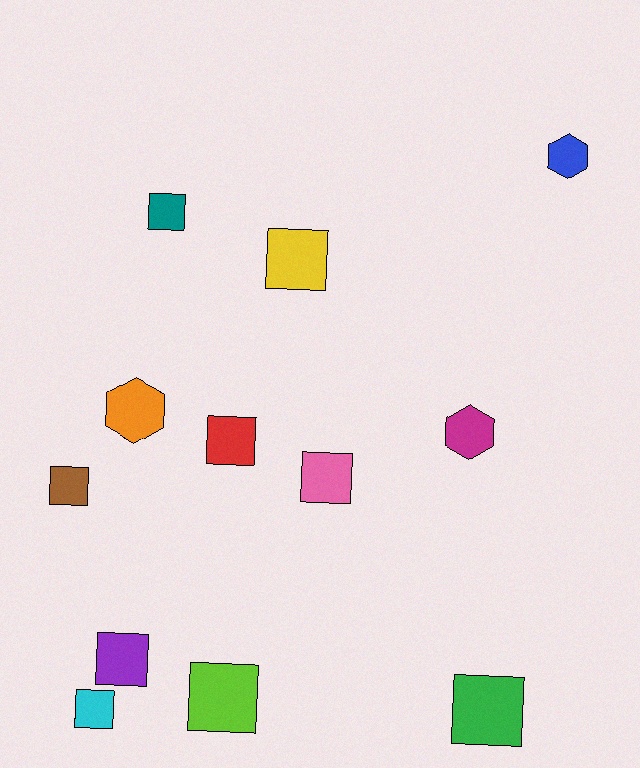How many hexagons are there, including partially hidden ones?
There are 3 hexagons.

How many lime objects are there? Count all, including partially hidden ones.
There is 1 lime object.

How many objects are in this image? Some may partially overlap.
There are 12 objects.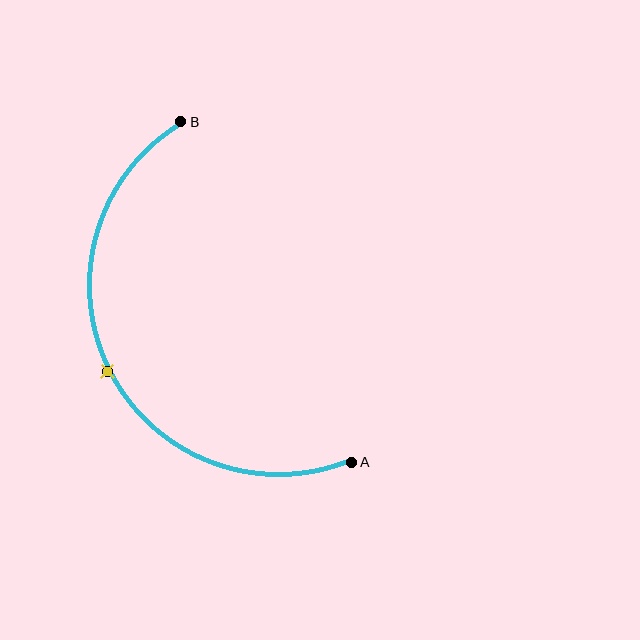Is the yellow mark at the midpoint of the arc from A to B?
Yes. The yellow mark lies on the arc at equal arc-length from both A and B — it is the arc midpoint.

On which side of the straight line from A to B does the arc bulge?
The arc bulges to the left of the straight line connecting A and B.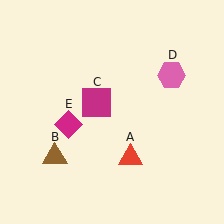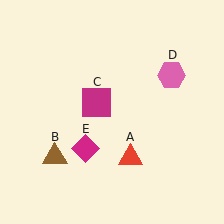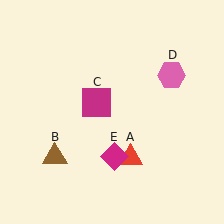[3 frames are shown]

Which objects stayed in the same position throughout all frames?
Red triangle (object A) and brown triangle (object B) and magenta square (object C) and pink hexagon (object D) remained stationary.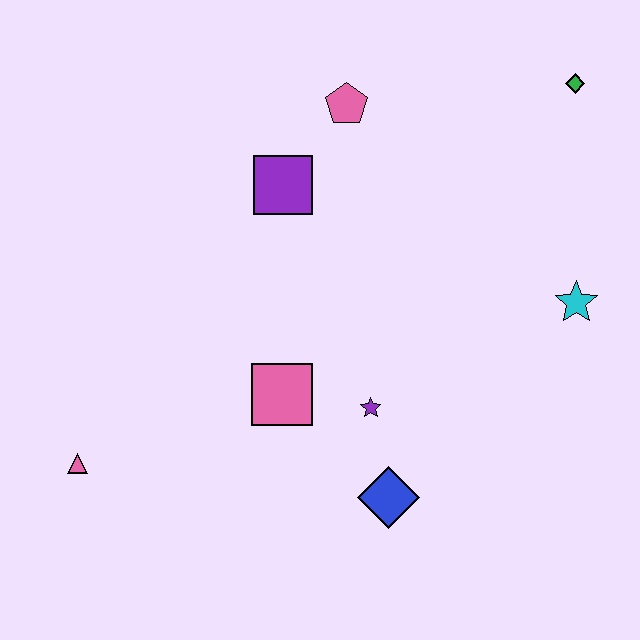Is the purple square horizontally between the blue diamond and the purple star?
No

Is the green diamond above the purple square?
Yes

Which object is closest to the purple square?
The pink pentagon is closest to the purple square.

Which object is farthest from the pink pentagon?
The pink triangle is farthest from the pink pentagon.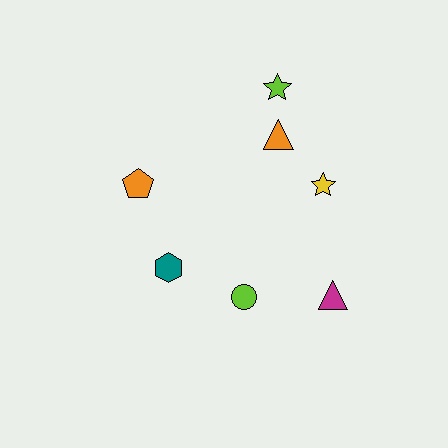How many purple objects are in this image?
There are no purple objects.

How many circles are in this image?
There is 1 circle.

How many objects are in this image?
There are 7 objects.